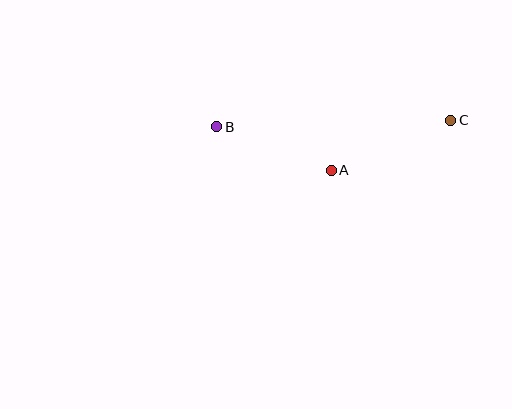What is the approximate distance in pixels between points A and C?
The distance between A and C is approximately 129 pixels.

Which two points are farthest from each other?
Points B and C are farthest from each other.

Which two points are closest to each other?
Points A and B are closest to each other.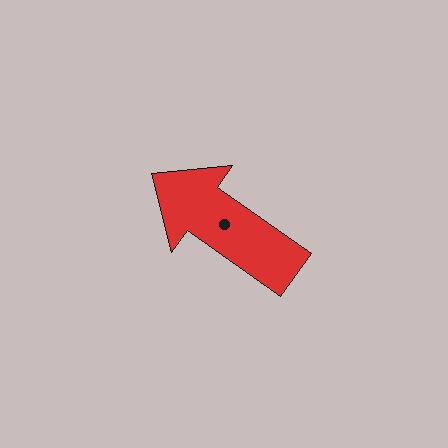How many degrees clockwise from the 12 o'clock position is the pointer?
Approximately 305 degrees.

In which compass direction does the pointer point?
Northwest.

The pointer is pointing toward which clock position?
Roughly 10 o'clock.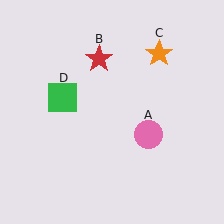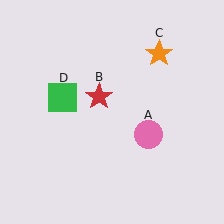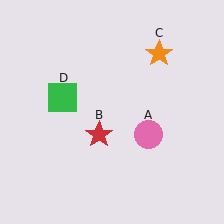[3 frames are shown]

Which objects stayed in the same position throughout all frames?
Pink circle (object A) and orange star (object C) and green square (object D) remained stationary.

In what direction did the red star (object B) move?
The red star (object B) moved down.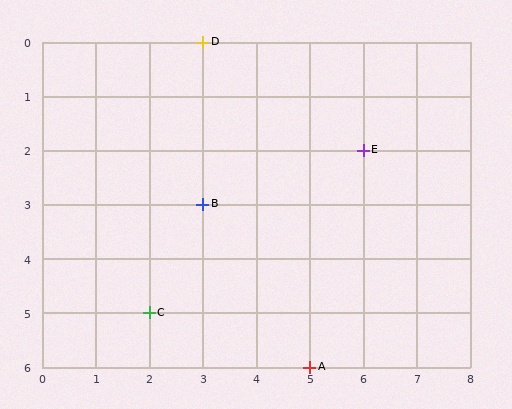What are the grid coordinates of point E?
Point E is at grid coordinates (6, 2).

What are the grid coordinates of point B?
Point B is at grid coordinates (3, 3).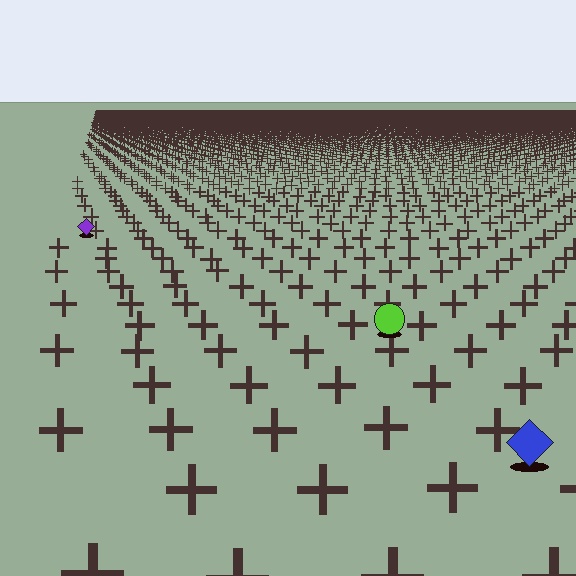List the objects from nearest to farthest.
From nearest to farthest: the blue diamond, the lime circle, the purple diamond.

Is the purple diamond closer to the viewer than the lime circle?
No. The lime circle is closer — you can tell from the texture gradient: the ground texture is coarser near it.